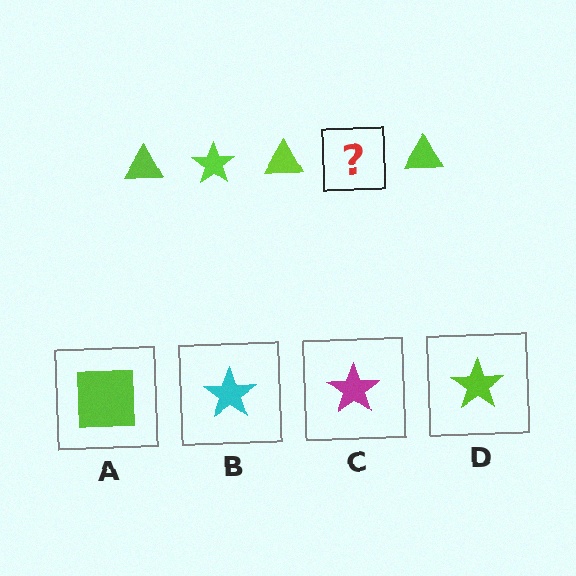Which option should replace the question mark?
Option D.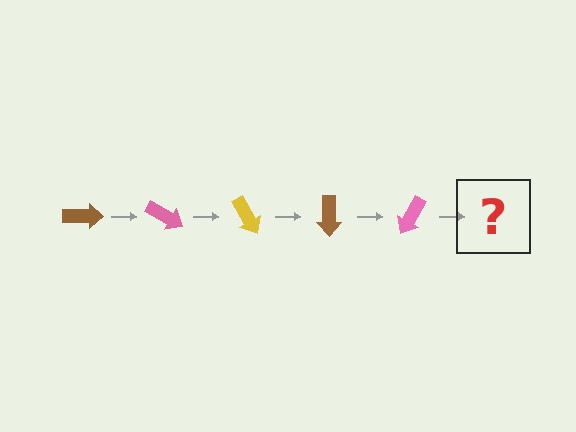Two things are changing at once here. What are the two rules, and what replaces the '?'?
The two rules are that it rotates 30 degrees each step and the color cycles through brown, pink, and yellow. The '?' should be a yellow arrow, rotated 150 degrees from the start.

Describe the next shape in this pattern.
It should be a yellow arrow, rotated 150 degrees from the start.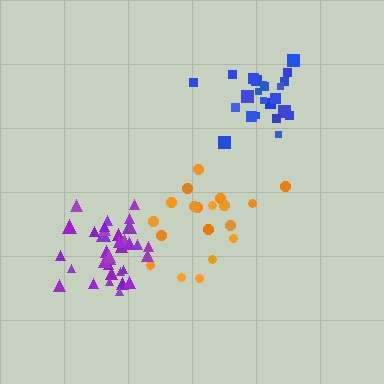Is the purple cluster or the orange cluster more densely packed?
Purple.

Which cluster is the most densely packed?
Purple.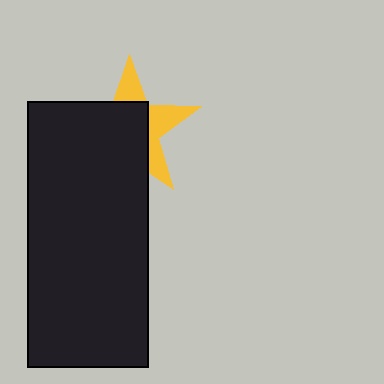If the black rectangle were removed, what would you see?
You would see the complete yellow star.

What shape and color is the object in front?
The object in front is a black rectangle.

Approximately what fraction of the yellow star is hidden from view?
Roughly 63% of the yellow star is hidden behind the black rectangle.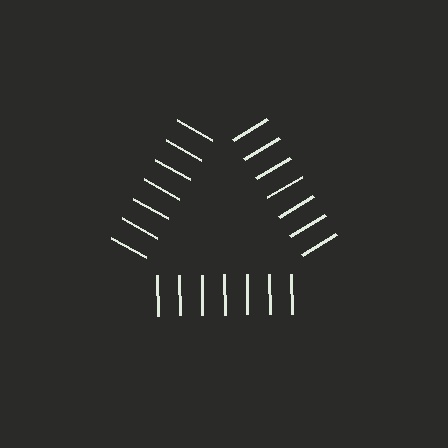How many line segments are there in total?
21 — 7 along each of the 3 edges.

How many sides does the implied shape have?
3 sides — the line-ends trace a triangle.